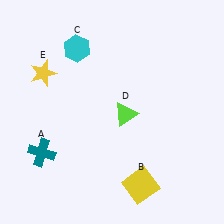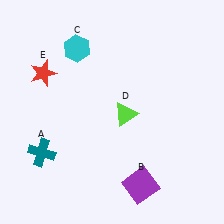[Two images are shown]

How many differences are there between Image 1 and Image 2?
There are 2 differences between the two images.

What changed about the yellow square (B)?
In Image 1, B is yellow. In Image 2, it changed to purple.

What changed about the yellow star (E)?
In Image 1, E is yellow. In Image 2, it changed to red.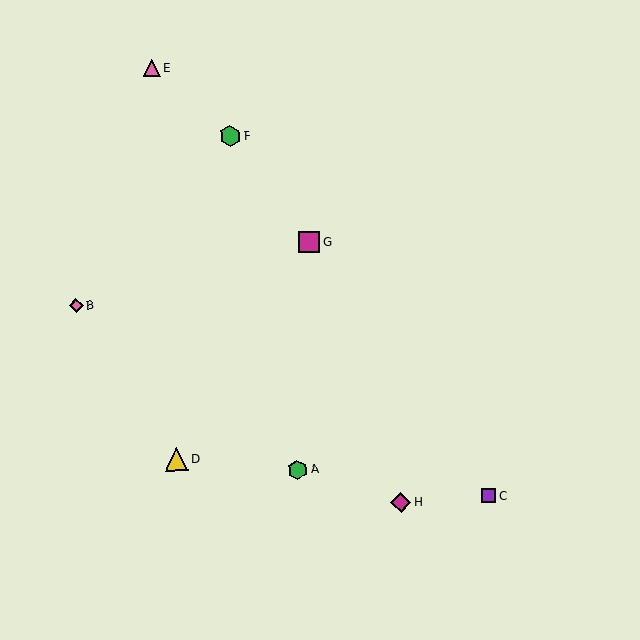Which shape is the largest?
The yellow triangle (labeled D) is the largest.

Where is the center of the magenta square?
The center of the magenta square is at (309, 242).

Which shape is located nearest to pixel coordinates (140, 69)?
The pink triangle (labeled E) at (152, 68) is nearest to that location.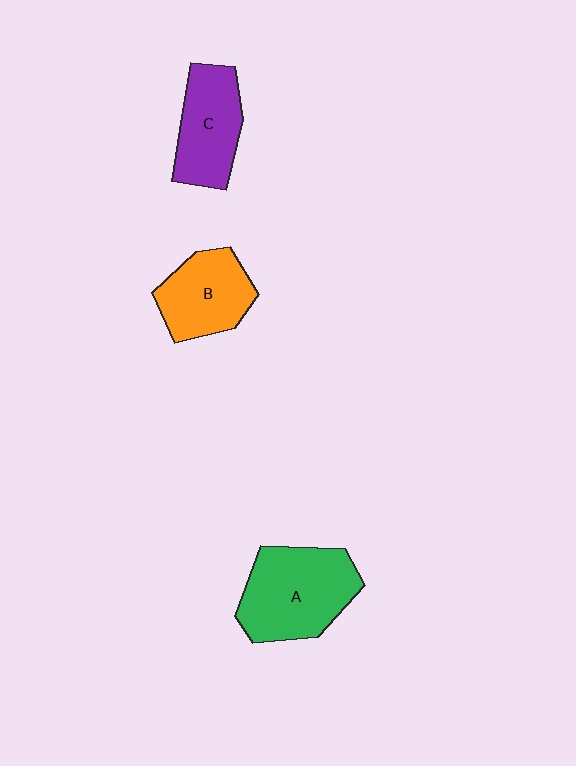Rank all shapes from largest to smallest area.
From largest to smallest: A (green), C (purple), B (orange).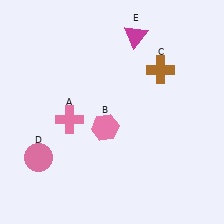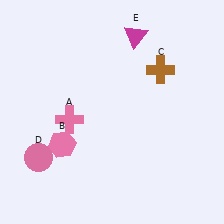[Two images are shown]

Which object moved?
The pink hexagon (B) moved left.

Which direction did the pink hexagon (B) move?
The pink hexagon (B) moved left.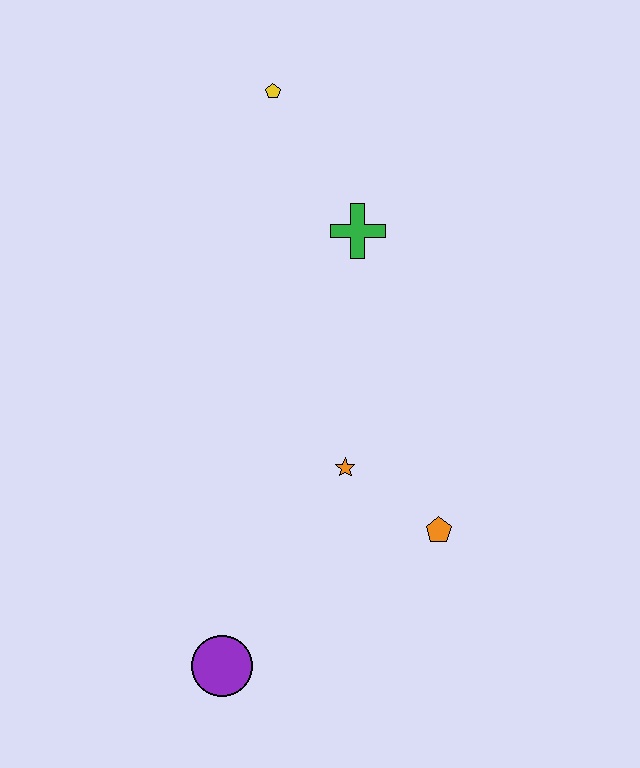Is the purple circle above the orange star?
No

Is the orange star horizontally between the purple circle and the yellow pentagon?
No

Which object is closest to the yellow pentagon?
The green cross is closest to the yellow pentagon.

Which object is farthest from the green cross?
The purple circle is farthest from the green cross.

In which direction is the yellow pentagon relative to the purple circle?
The yellow pentagon is above the purple circle.